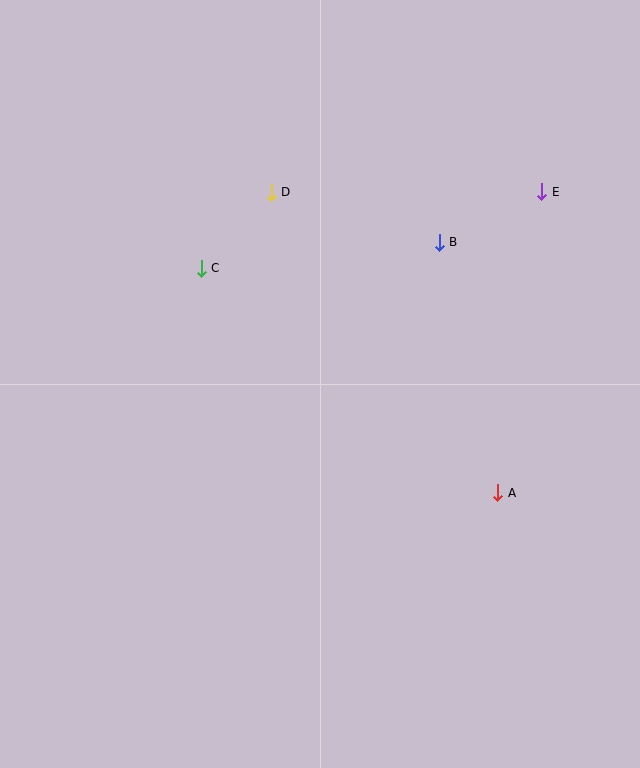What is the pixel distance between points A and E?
The distance between A and E is 304 pixels.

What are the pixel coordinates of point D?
Point D is at (271, 192).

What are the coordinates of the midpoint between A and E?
The midpoint between A and E is at (520, 342).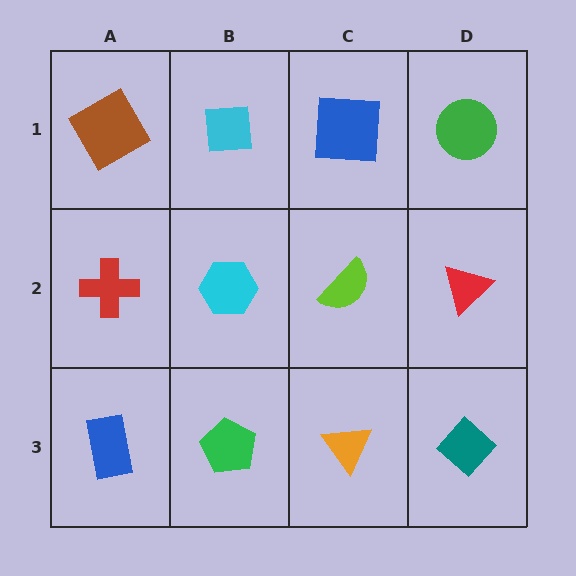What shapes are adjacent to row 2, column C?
A blue square (row 1, column C), an orange triangle (row 3, column C), a cyan hexagon (row 2, column B), a red triangle (row 2, column D).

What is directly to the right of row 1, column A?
A cyan square.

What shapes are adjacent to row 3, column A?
A red cross (row 2, column A), a green pentagon (row 3, column B).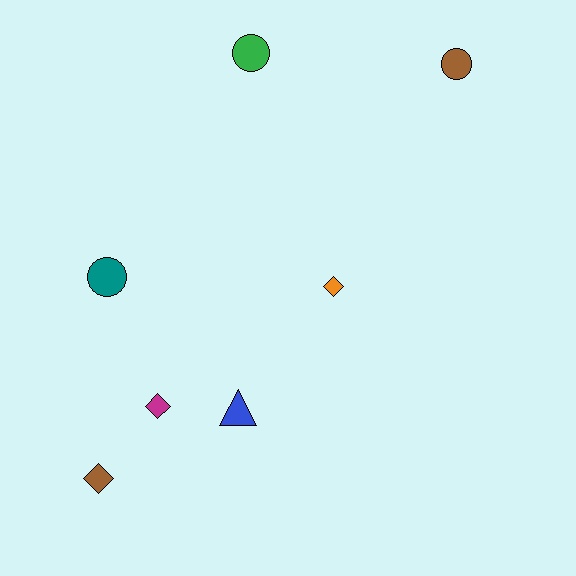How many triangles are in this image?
There is 1 triangle.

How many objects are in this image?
There are 7 objects.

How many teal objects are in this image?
There is 1 teal object.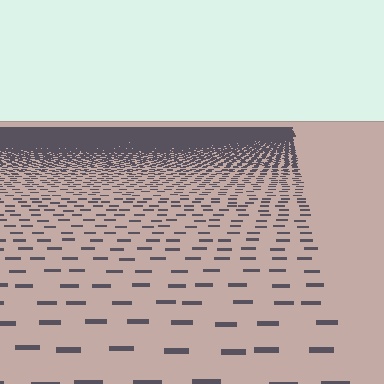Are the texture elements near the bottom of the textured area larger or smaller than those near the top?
Larger. Near the bottom, elements are closer to the viewer and appear at a bigger on-screen size.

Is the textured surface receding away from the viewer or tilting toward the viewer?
The surface is receding away from the viewer. Texture elements get smaller and denser toward the top.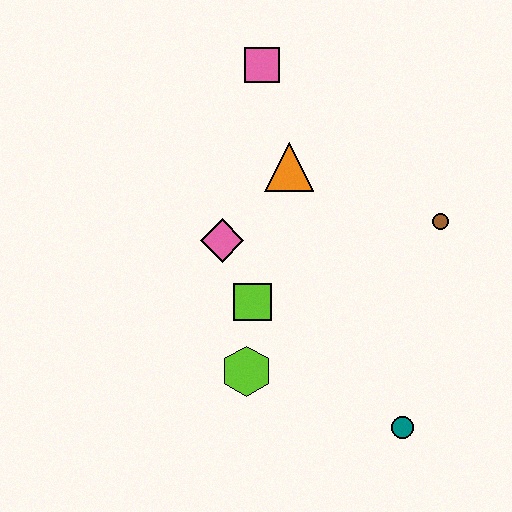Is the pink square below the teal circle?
No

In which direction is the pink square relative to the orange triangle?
The pink square is above the orange triangle.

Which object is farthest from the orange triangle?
The teal circle is farthest from the orange triangle.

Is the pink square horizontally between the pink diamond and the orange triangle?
Yes